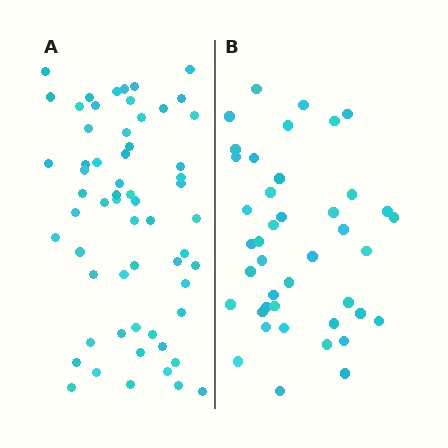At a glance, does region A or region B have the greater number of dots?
Region A (the left region) has more dots.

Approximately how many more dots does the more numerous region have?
Region A has approximately 20 more dots than region B.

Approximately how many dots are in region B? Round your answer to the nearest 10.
About 40 dots. (The exact count is 42, which rounds to 40.)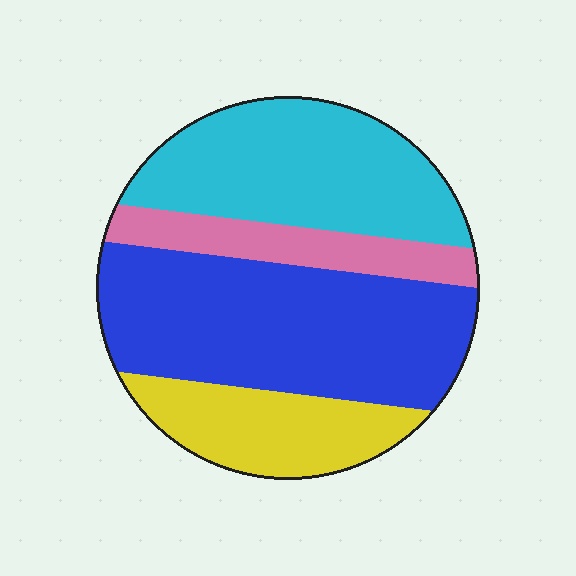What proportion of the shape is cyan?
Cyan takes up about one third (1/3) of the shape.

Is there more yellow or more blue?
Blue.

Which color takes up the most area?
Blue, at roughly 40%.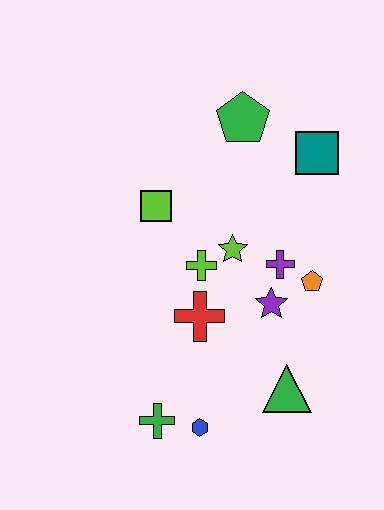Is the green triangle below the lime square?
Yes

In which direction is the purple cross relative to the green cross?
The purple cross is above the green cross.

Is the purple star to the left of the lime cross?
No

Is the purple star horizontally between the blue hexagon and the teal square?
Yes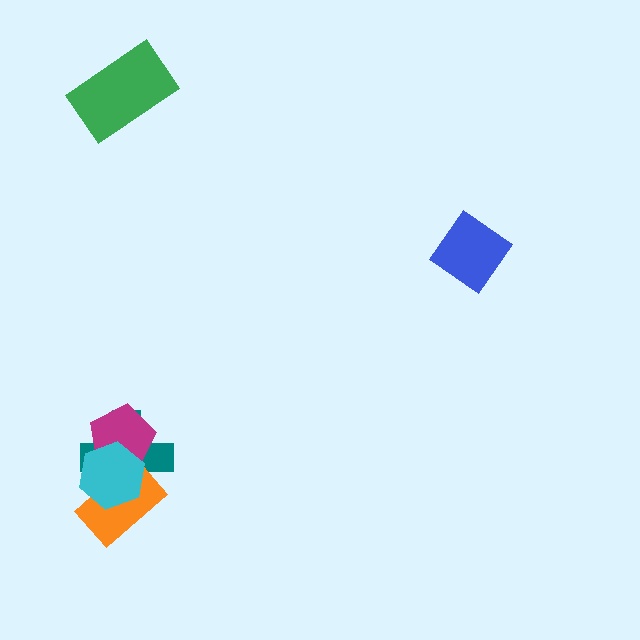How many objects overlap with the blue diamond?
0 objects overlap with the blue diamond.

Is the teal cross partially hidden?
Yes, it is partially covered by another shape.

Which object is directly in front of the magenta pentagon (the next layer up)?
The orange rectangle is directly in front of the magenta pentagon.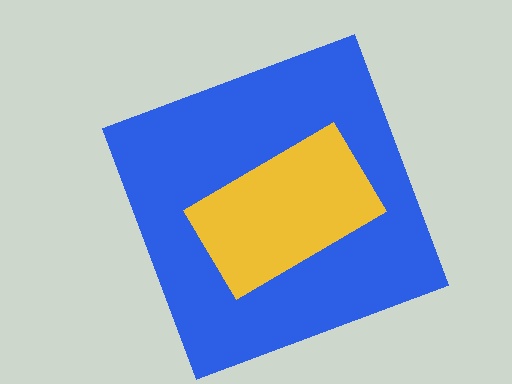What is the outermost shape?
The blue square.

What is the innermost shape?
The yellow rectangle.